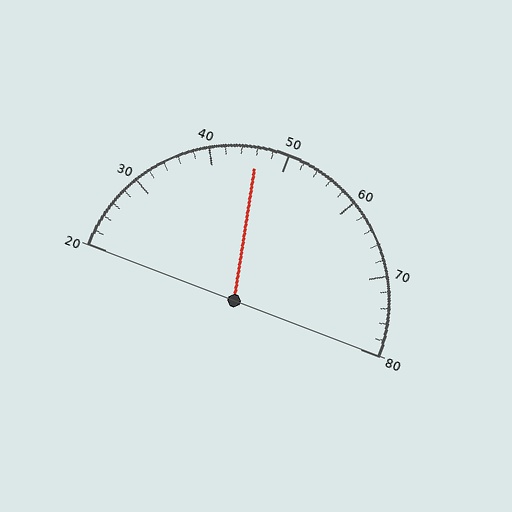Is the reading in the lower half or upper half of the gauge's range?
The reading is in the lower half of the range (20 to 80).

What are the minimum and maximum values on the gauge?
The gauge ranges from 20 to 80.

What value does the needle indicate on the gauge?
The needle indicates approximately 46.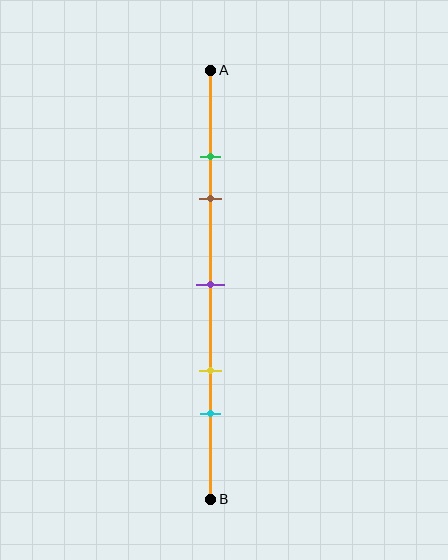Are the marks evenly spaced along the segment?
No, the marks are not evenly spaced.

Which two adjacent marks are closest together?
The green and brown marks are the closest adjacent pair.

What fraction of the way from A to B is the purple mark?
The purple mark is approximately 50% (0.5) of the way from A to B.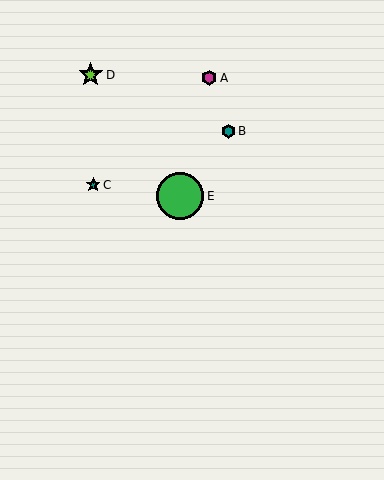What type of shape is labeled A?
Shape A is a magenta hexagon.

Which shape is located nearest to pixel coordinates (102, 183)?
The teal star (labeled C) at (93, 185) is nearest to that location.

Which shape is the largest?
The green circle (labeled E) is the largest.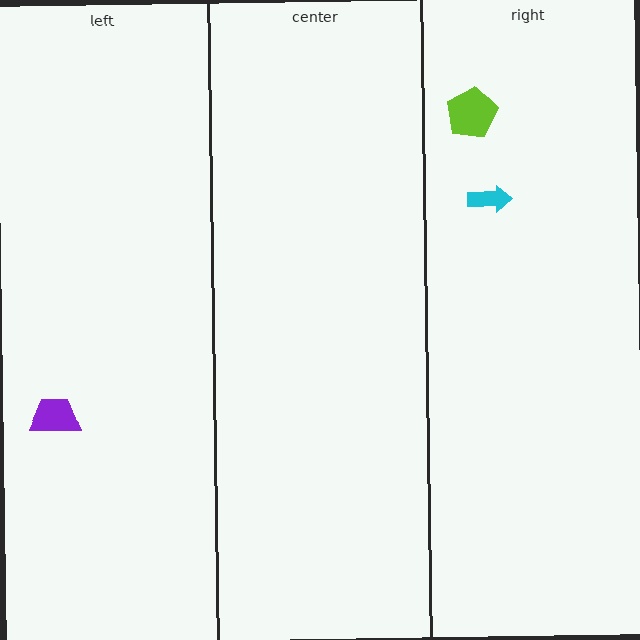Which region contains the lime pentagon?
The right region.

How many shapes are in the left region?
1.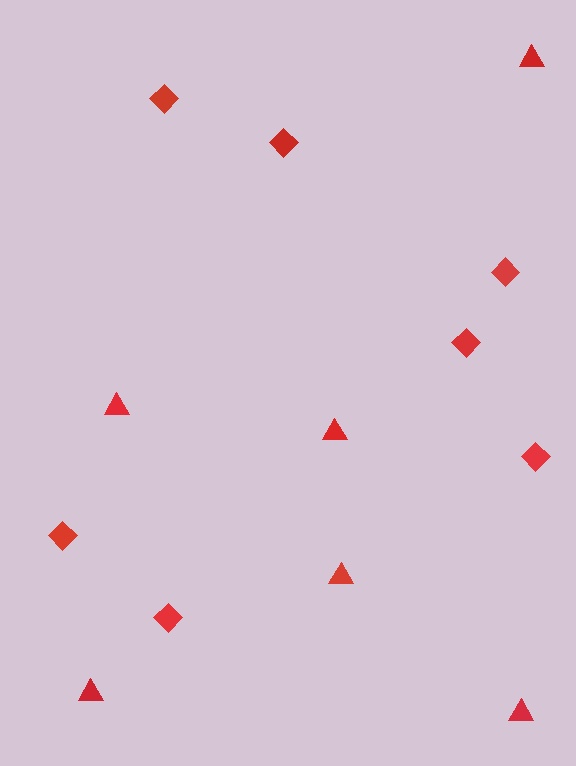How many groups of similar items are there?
There are 2 groups: one group of triangles (6) and one group of diamonds (7).